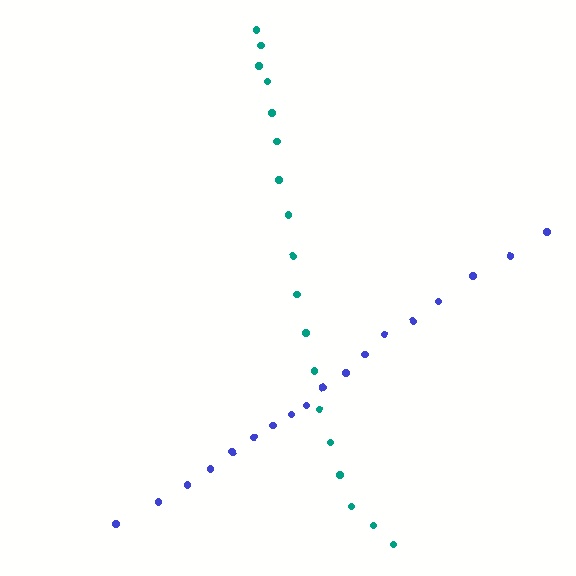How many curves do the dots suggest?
There are 2 distinct paths.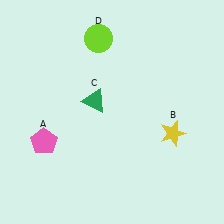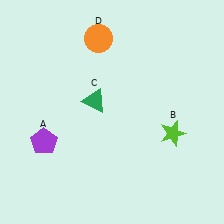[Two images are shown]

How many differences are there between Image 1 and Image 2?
There are 3 differences between the two images.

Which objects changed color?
A changed from pink to purple. B changed from yellow to lime. D changed from lime to orange.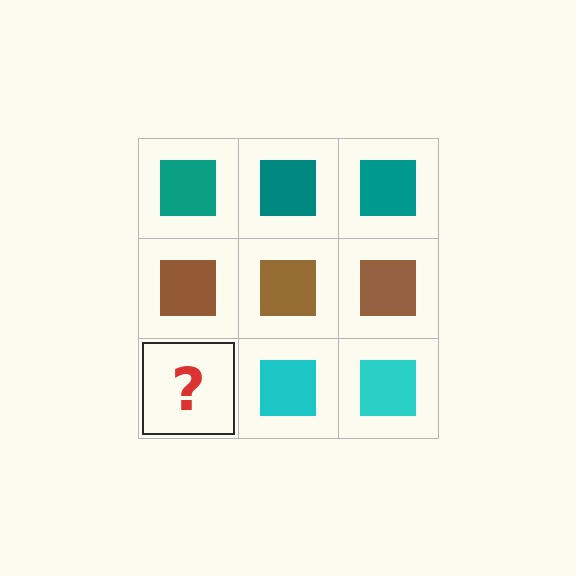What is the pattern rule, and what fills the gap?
The rule is that each row has a consistent color. The gap should be filled with a cyan square.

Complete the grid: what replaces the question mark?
The question mark should be replaced with a cyan square.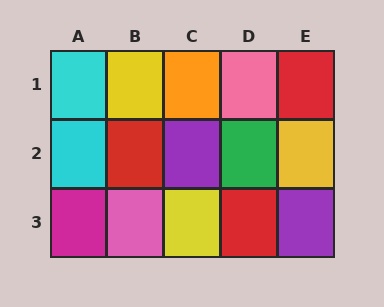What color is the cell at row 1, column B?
Yellow.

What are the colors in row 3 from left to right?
Magenta, pink, yellow, red, purple.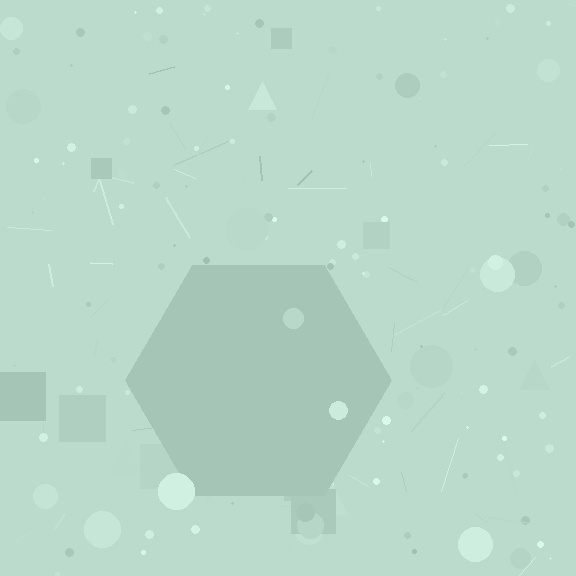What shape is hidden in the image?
A hexagon is hidden in the image.